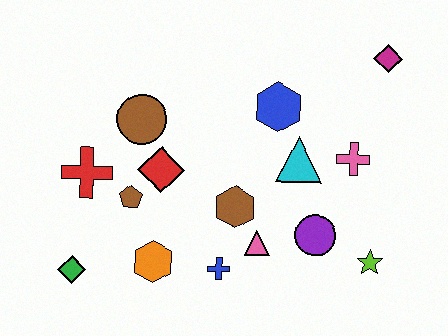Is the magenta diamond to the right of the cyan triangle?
Yes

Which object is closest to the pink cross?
The cyan triangle is closest to the pink cross.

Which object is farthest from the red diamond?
The magenta diamond is farthest from the red diamond.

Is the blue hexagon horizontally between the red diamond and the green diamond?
No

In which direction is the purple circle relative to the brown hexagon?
The purple circle is to the right of the brown hexagon.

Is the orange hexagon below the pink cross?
Yes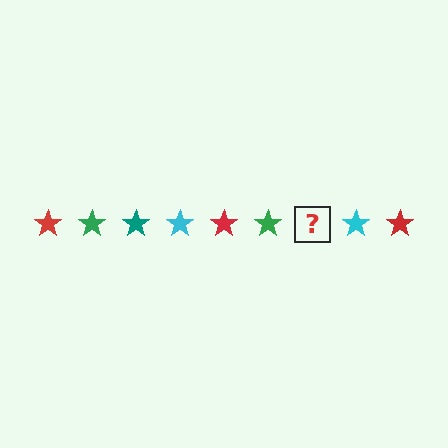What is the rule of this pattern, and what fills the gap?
The rule is that the pattern cycles through red, green, teal, cyan stars. The gap should be filled with a teal star.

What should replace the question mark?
The question mark should be replaced with a teal star.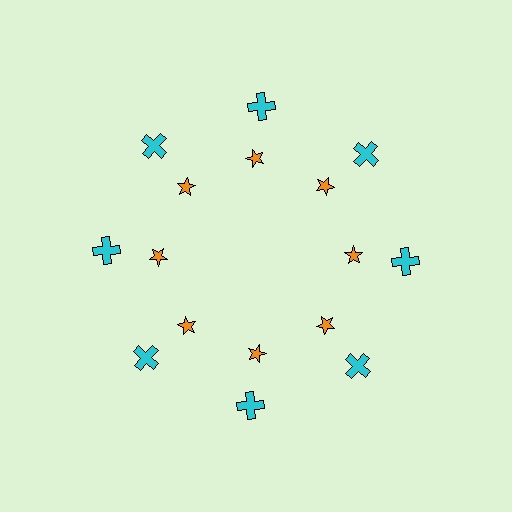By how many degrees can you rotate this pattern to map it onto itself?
The pattern maps onto itself every 45 degrees of rotation.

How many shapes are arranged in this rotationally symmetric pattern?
There are 16 shapes, arranged in 8 groups of 2.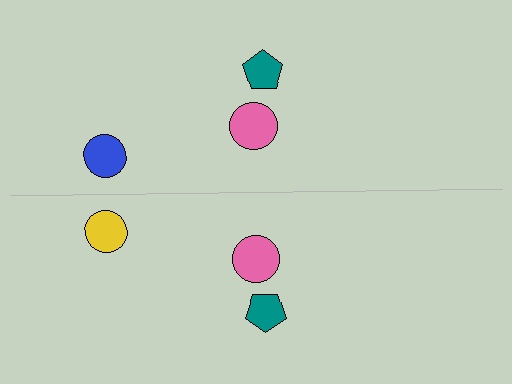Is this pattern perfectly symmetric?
No, the pattern is not perfectly symmetric. The yellow circle on the bottom side breaks the symmetry — its mirror counterpart is blue.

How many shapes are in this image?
There are 6 shapes in this image.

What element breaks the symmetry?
The yellow circle on the bottom side breaks the symmetry — its mirror counterpart is blue.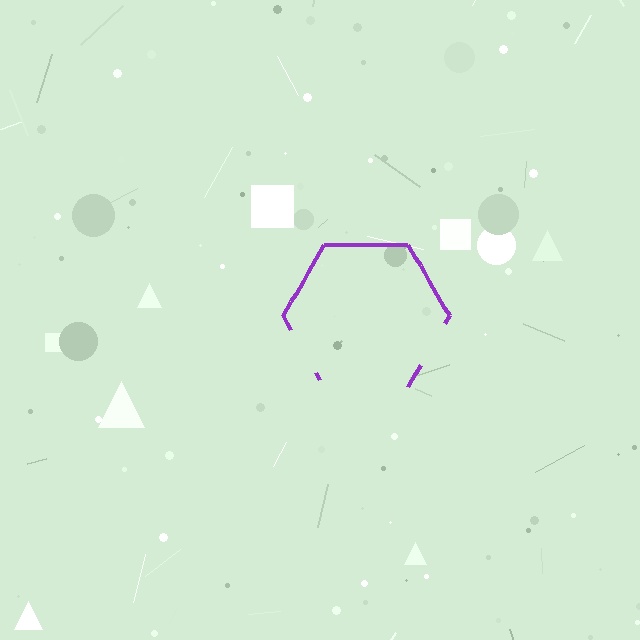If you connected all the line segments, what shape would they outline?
They would outline a hexagon.